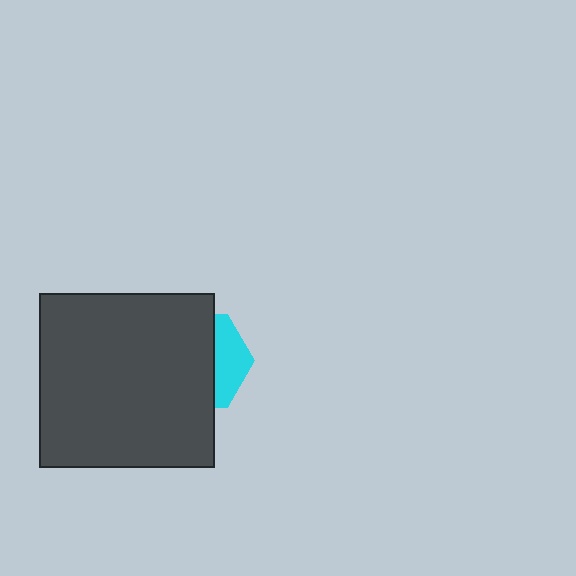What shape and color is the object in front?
The object in front is a dark gray rectangle.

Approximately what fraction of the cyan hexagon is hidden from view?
Roughly 68% of the cyan hexagon is hidden behind the dark gray rectangle.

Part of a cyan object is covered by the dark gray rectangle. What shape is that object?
It is a hexagon.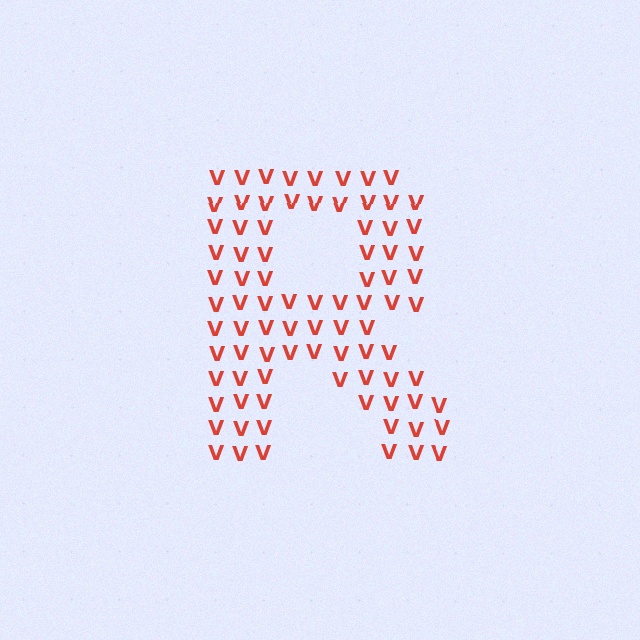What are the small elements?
The small elements are letter V's.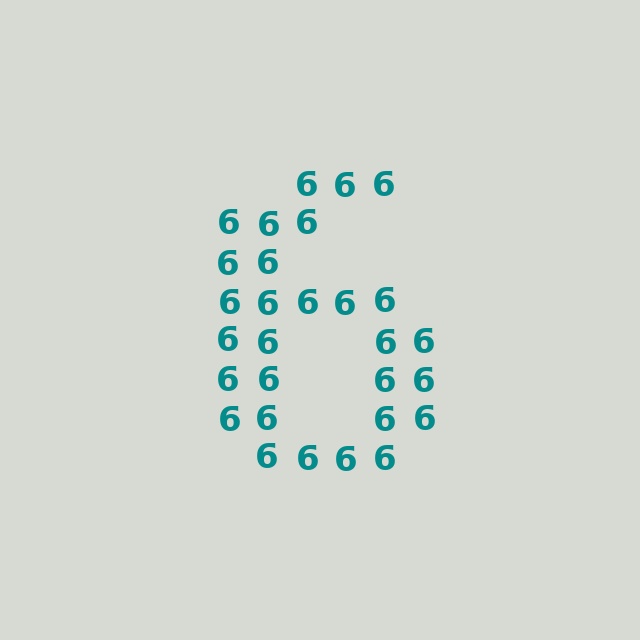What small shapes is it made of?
It is made of small digit 6's.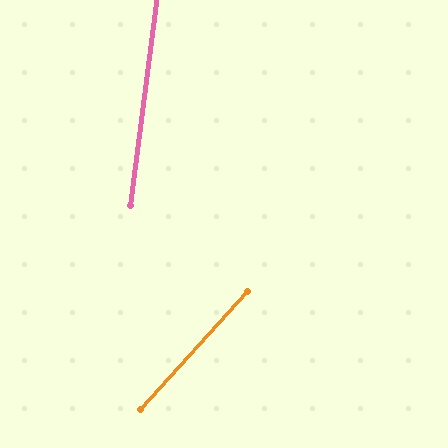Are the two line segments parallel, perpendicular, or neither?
Neither parallel nor perpendicular — they differ by about 35°.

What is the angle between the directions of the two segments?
Approximately 35 degrees.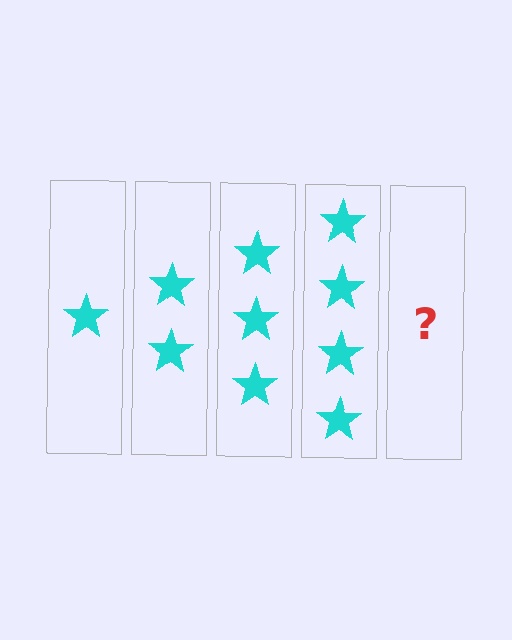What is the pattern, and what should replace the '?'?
The pattern is that each step adds one more star. The '?' should be 5 stars.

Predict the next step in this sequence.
The next step is 5 stars.